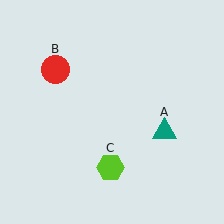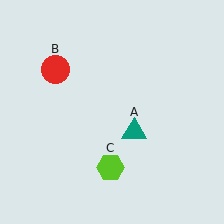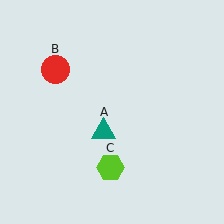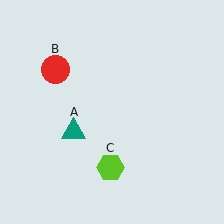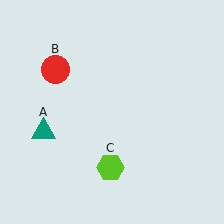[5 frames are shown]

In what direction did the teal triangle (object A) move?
The teal triangle (object A) moved left.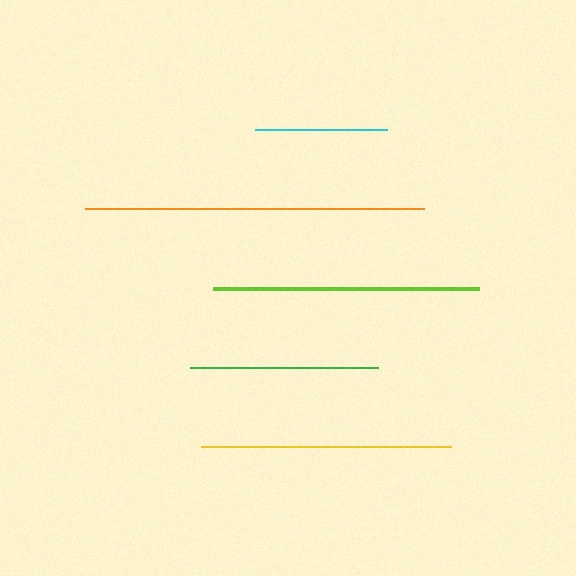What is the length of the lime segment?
The lime segment is approximately 266 pixels long.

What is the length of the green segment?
The green segment is approximately 189 pixels long.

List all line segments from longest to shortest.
From longest to shortest: orange, lime, yellow, green, cyan.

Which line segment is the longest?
The orange line is the longest at approximately 339 pixels.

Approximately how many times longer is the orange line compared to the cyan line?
The orange line is approximately 2.6 times the length of the cyan line.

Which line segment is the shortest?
The cyan line is the shortest at approximately 133 pixels.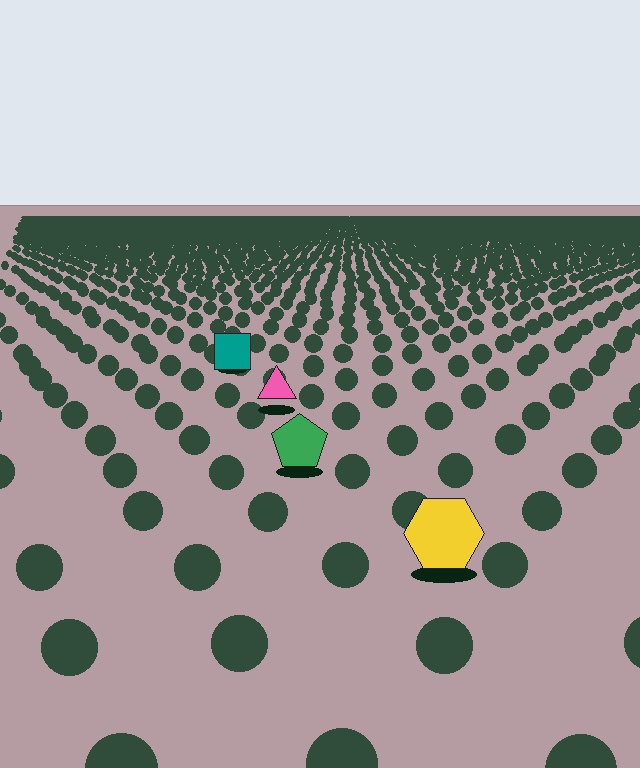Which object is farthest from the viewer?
The teal square is farthest from the viewer. It appears smaller and the ground texture around it is denser.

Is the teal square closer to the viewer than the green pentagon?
No. The green pentagon is closer — you can tell from the texture gradient: the ground texture is coarser near it.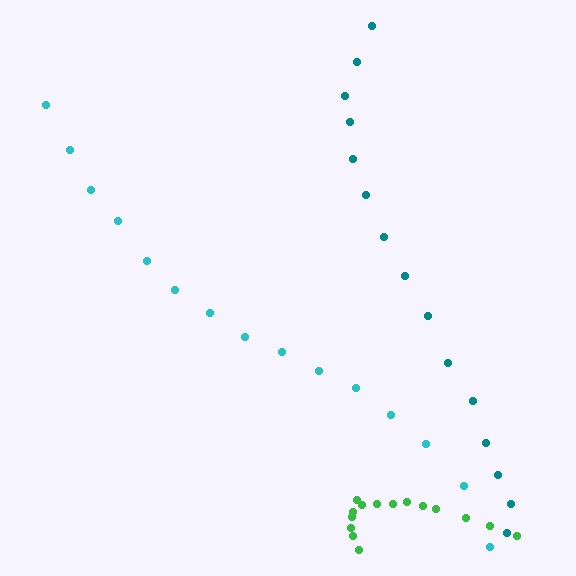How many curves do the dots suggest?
There are 3 distinct paths.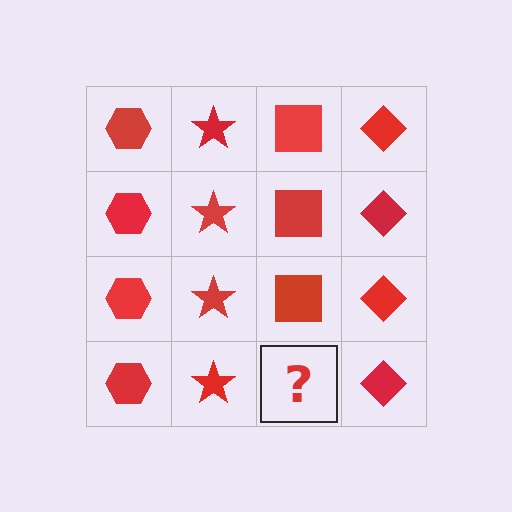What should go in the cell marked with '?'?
The missing cell should contain a red square.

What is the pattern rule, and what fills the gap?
The rule is that each column has a consistent shape. The gap should be filled with a red square.